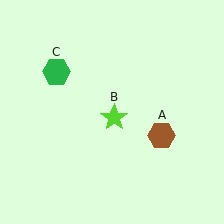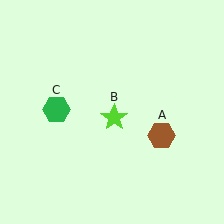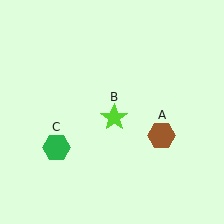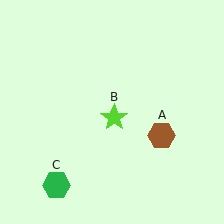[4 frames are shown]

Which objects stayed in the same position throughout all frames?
Brown hexagon (object A) and lime star (object B) remained stationary.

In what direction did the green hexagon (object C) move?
The green hexagon (object C) moved down.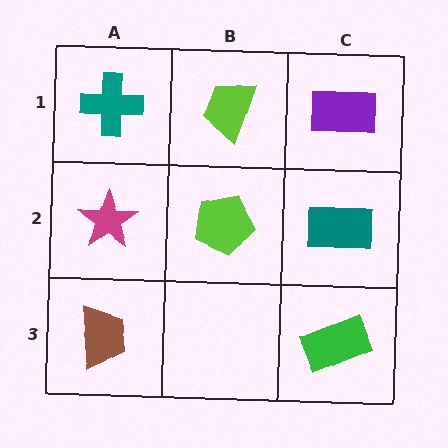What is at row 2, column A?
A magenta star.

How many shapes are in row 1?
3 shapes.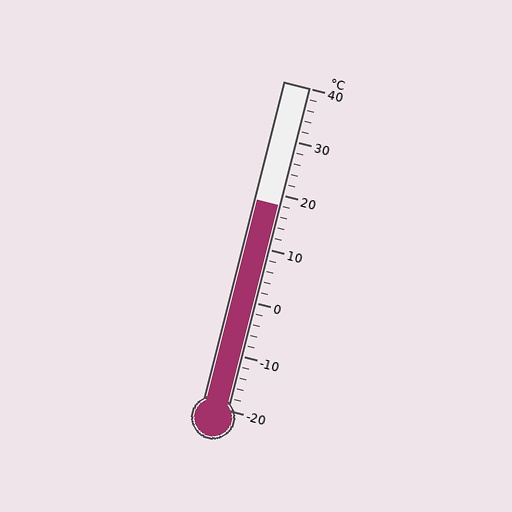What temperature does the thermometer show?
The thermometer shows approximately 18°C.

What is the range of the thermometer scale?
The thermometer scale ranges from -20°C to 40°C.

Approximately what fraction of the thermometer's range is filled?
The thermometer is filled to approximately 65% of its range.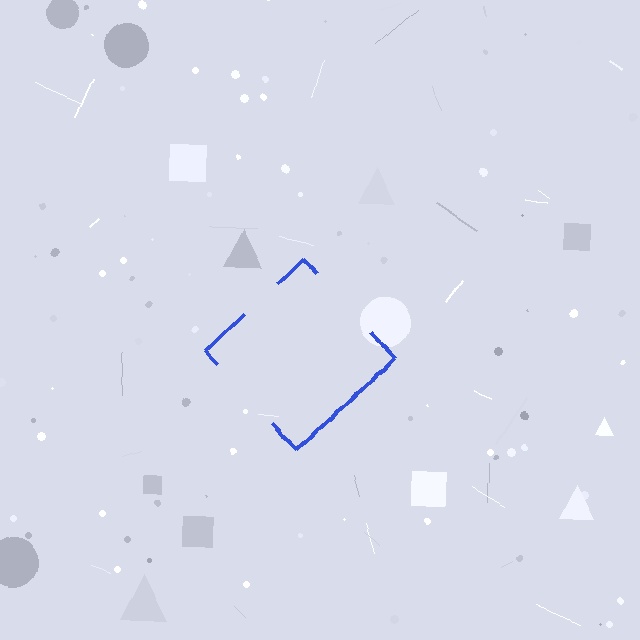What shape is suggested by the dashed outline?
The dashed outline suggests a diamond.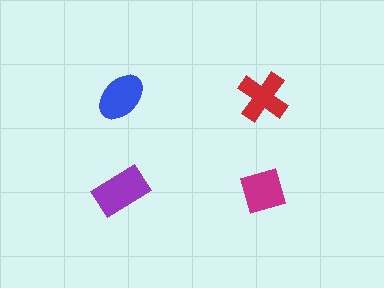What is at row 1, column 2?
A red cross.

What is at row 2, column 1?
A purple rectangle.